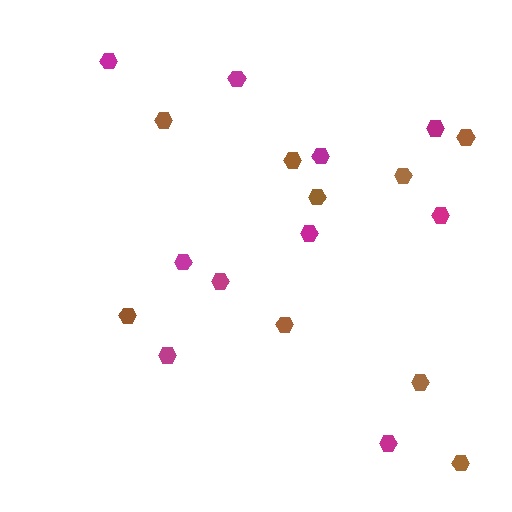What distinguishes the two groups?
There are 2 groups: one group of brown hexagons (9) and one group of magenta hexagons (10).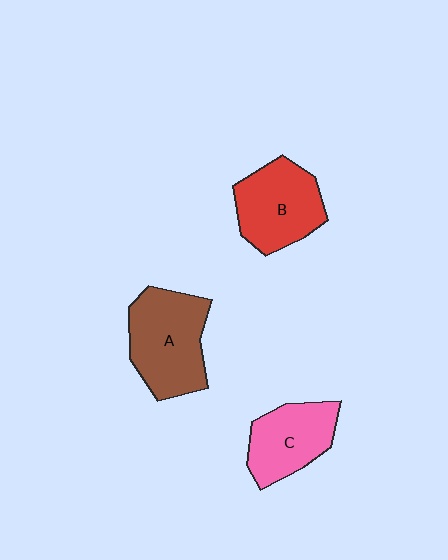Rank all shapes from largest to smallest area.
From largest to smallest: A (brown), B (red), C (pink).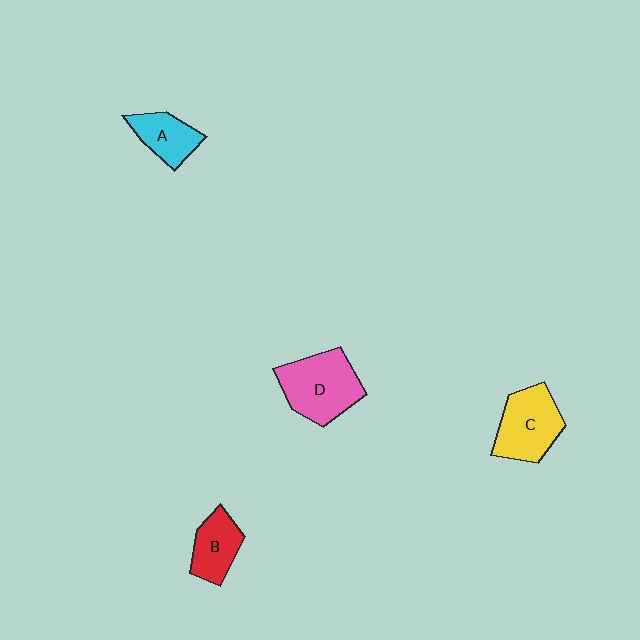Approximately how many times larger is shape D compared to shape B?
Approximately 1.6 times.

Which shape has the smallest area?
Shape A (cyan).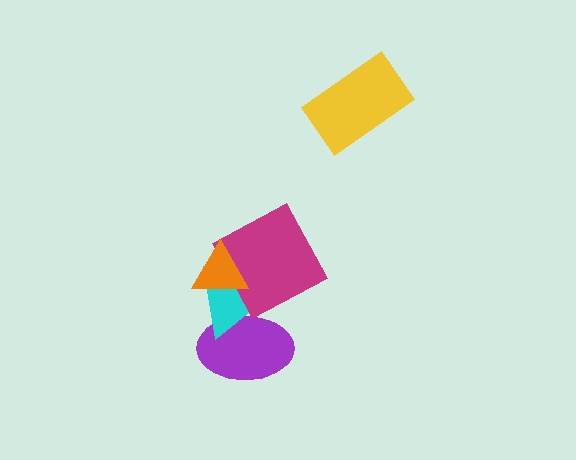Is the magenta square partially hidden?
Yes, it is partially covered by another shape.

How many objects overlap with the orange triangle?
2 objects overlap with the orange triangle.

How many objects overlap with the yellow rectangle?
0 objects overlap with the yellow rectangle.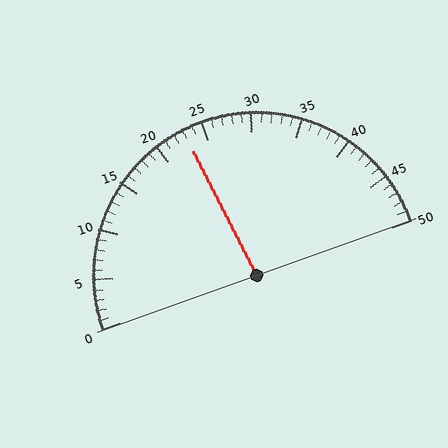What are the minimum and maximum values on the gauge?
The gauge ranges from 0 to 50.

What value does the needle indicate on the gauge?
The needle indicates approximately 23.